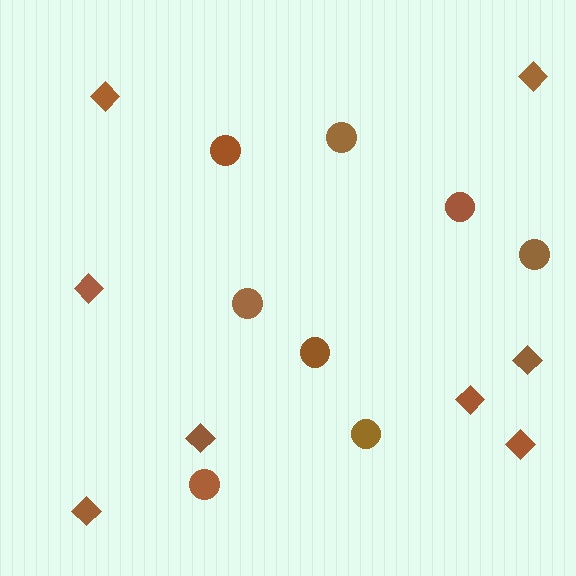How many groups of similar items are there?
There are 2 groups: one group of circles (8) and one group of diamonds (8).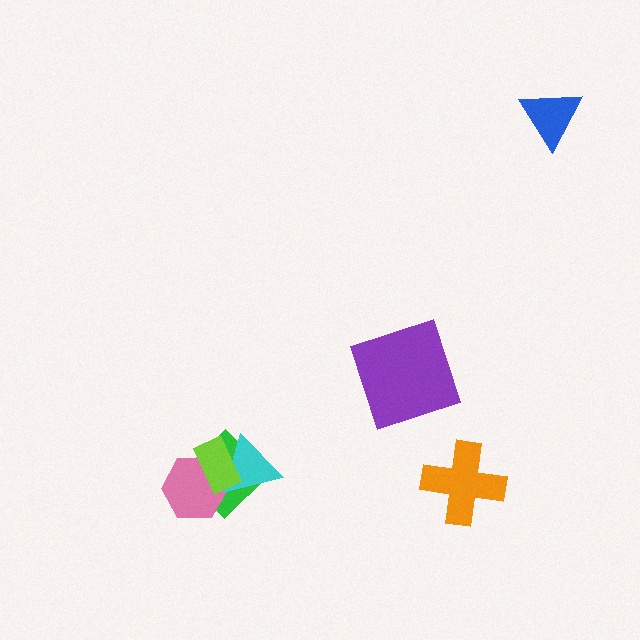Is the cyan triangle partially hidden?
Yes, it is partially covered by another shape.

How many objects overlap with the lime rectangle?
3 objects overlap with the lime rectangle.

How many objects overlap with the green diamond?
3 objects overlap with the green diamond.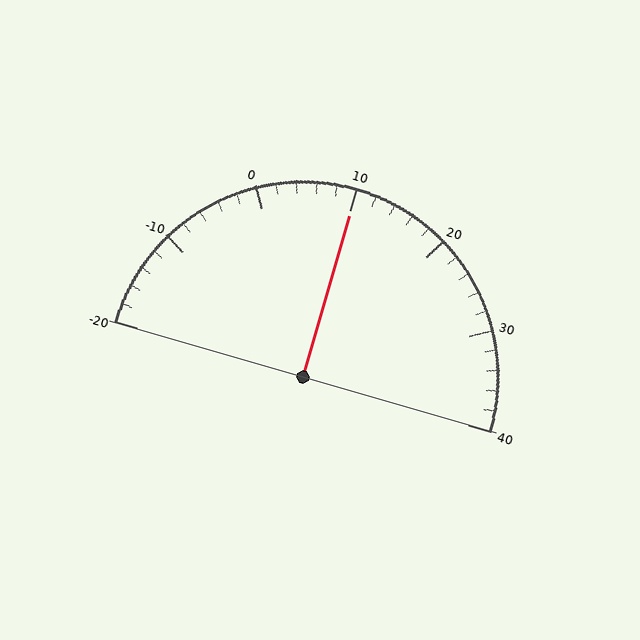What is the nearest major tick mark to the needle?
The nearest major tick mark is 10.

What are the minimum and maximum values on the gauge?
The gauge ranges from -20 to 40.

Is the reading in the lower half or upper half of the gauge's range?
The reading is in the upper half of the range (-20 to 40).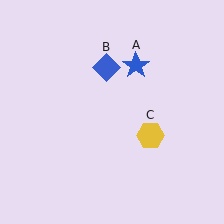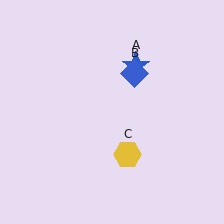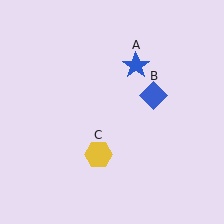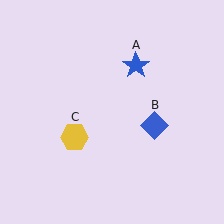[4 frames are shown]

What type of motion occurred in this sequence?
The blue diamond (object B), yellow hexagon (object C) rotated clockwise around the center of the scene.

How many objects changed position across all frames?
2 objects changed position: blue diamond (object B), yellow hexagon (object C).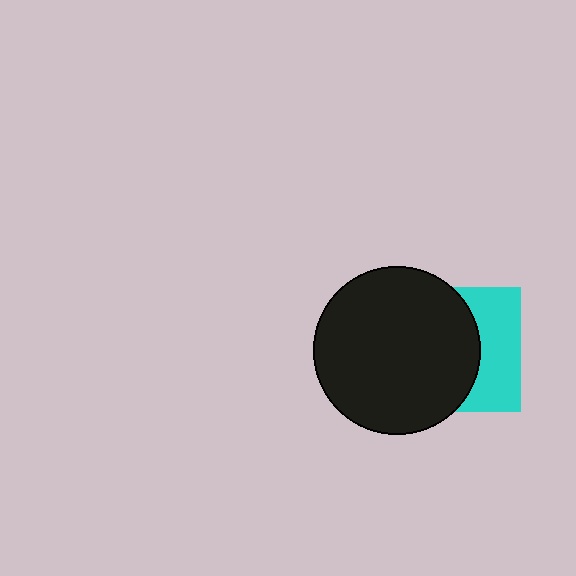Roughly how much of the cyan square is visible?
A small part of it is visible (roughly 39%).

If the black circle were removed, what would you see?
You would see the complete cyan square.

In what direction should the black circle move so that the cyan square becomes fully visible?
The black circle should move left. That is the shortest direction to clear the overlap and leave the cyan square fully visible.